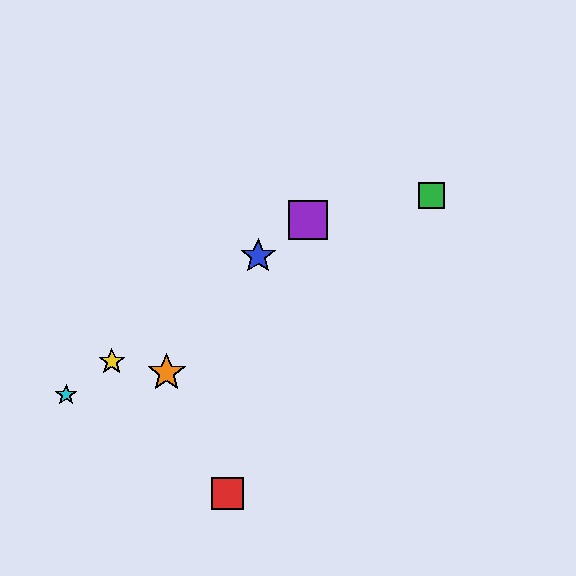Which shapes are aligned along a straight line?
The blue star, the yellow star, the purple square, the cyan star are aligned along a straight line.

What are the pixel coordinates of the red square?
The red square is at (228, 493).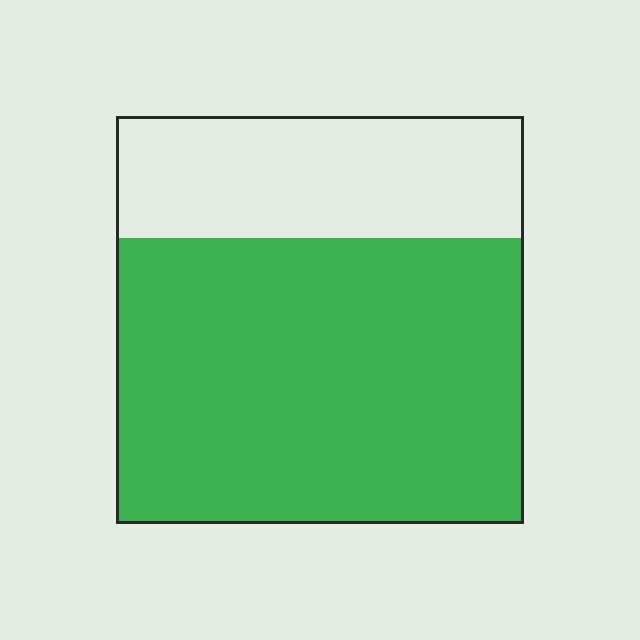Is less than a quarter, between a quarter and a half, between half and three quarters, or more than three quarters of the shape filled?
Between half and three quarters.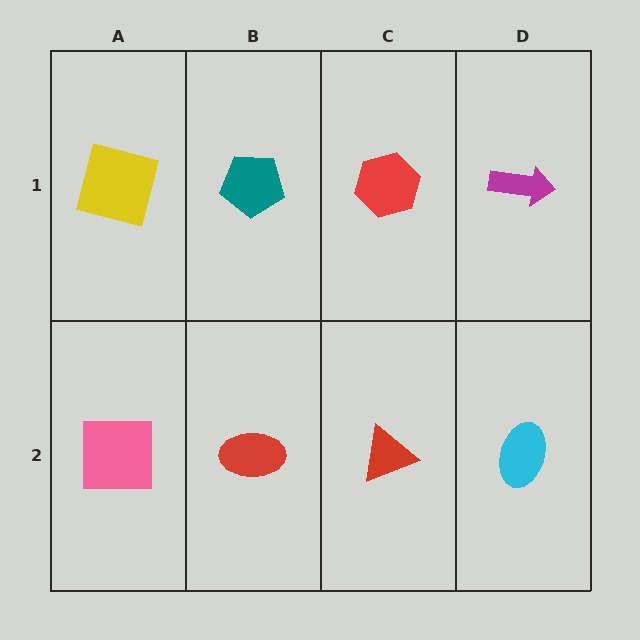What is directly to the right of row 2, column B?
A red triangle.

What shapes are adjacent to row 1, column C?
A red triangle (row 2, column C), a teal pentagon (row 1, column B), a magenta arrow (row 1, column D).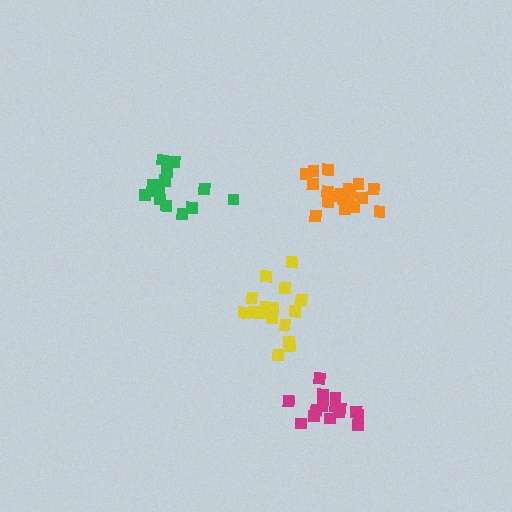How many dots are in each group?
Group 1: 15 dots, Group 2: 16 dots, Group 3: 19 dots, Group 4: 14 dots (64 total).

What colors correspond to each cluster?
The clusters are colored: magenta, yellow, orange, green.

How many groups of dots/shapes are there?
There are 4 groups.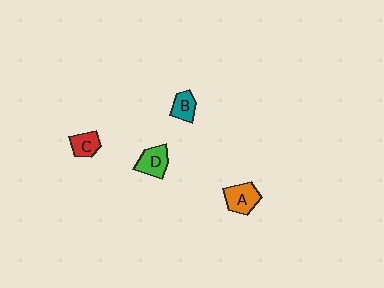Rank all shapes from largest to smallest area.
From largest to smallest: A (orange), D (green), C (red), B (teal).